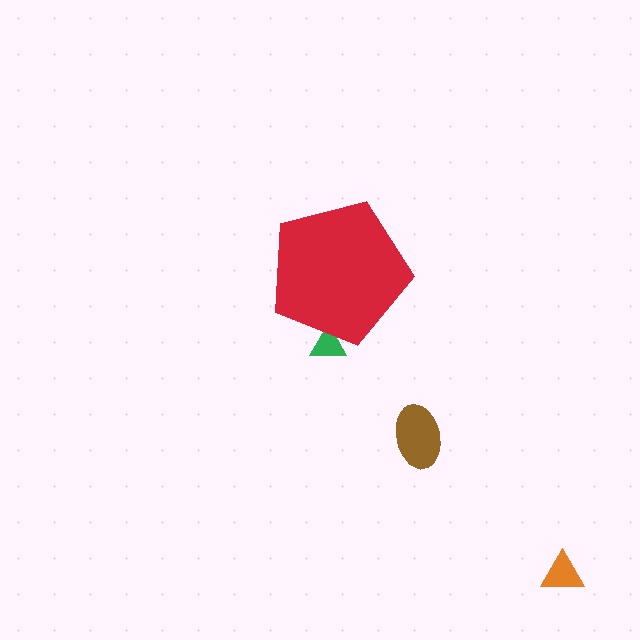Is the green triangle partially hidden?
Yes, the green triangle is partially hidden behind the red pentagon.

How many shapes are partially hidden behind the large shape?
1 shape is partially hidden.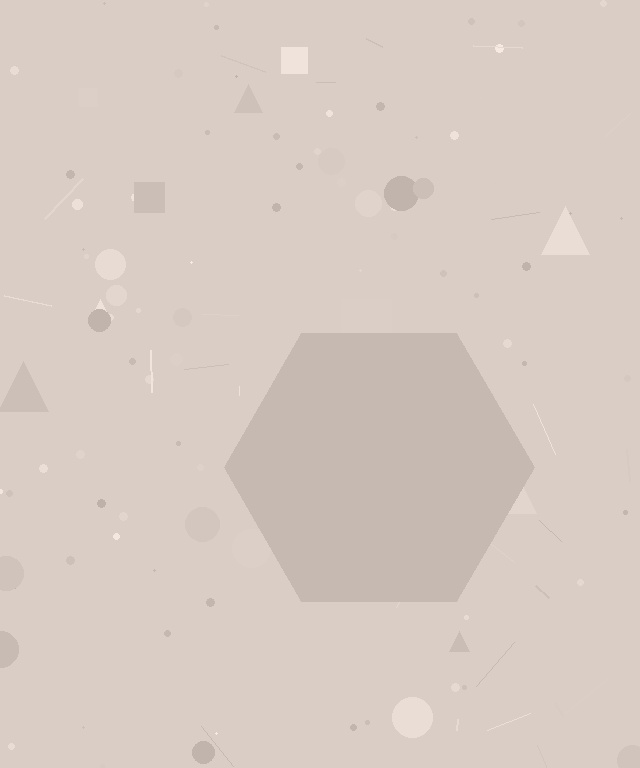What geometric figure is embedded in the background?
A hexagon is embedded in the background.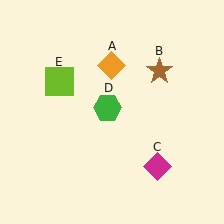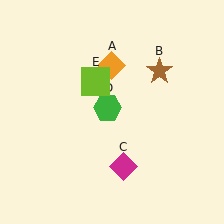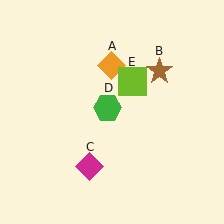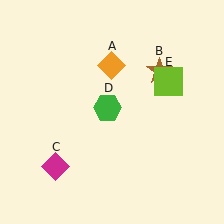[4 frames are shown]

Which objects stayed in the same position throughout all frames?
Orange diamond (object A) and brown star (object B) and green hexagon (object D) remained stationary.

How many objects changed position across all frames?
2 objects changed position: magenta diamond (object C), lime square (object E).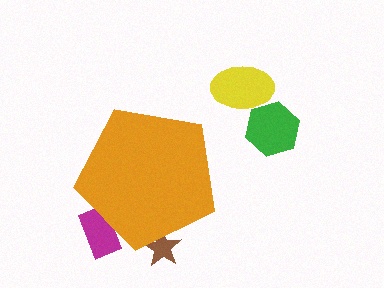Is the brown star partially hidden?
Yes, the brown star is partially hidden behind the orange pentagon.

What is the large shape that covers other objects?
An orange pentagon.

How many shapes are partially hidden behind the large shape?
2 shapes are partially hidden.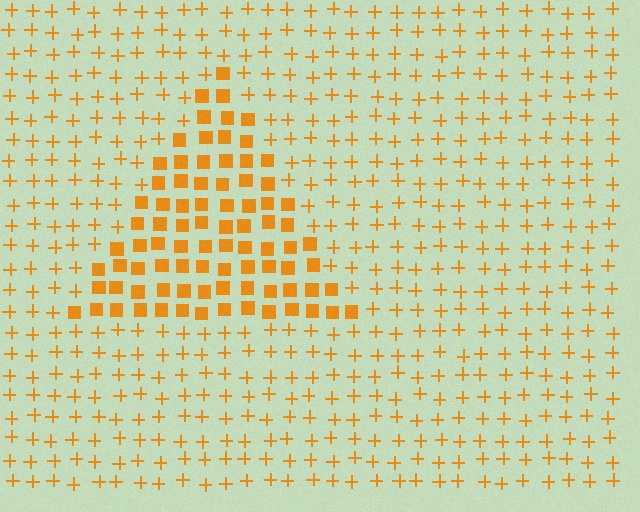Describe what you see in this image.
The image is filled with small orange elements arranged in a uniform grid. A triangle-shaped region contains squares, while the surrounding area contains plus signs. The boundary is defined purely by the change in element shape.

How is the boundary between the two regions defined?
The boundary is defined by a change in element shape: squares inside vs. plus signs outside. All elements share the same color and spacing.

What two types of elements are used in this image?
The image uses squares inside the triangle region and plus signs outside it.